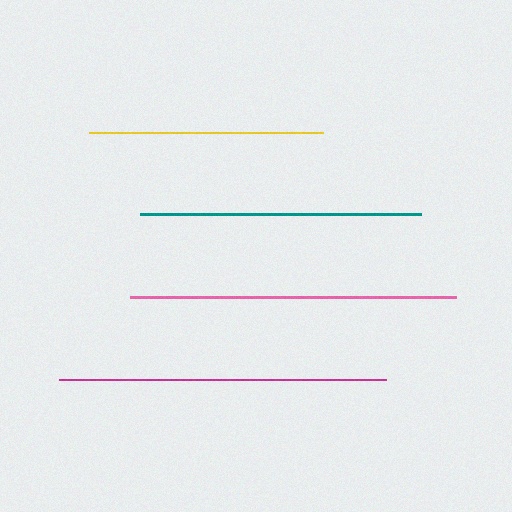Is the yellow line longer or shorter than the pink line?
The pink line is longer than the yellow line.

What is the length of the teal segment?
The teal segment is approximately 281 pixels long.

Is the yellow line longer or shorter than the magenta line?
The magenta line is longer than the yellow line.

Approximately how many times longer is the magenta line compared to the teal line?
The magenta line is approximately 1.2 times the length of the teal line.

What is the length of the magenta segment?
The magenta segment is approximately 327 pixels long.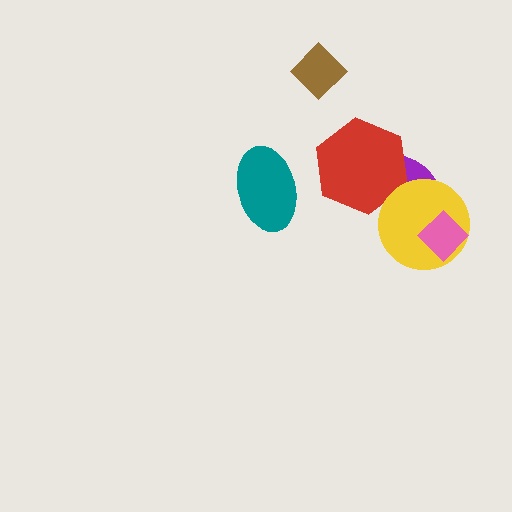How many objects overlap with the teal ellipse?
0 objects overlap with the teal ellipse.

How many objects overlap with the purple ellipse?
2 objects overlap with the purple ellipse.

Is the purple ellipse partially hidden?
Yes, it is partially covered by another shape.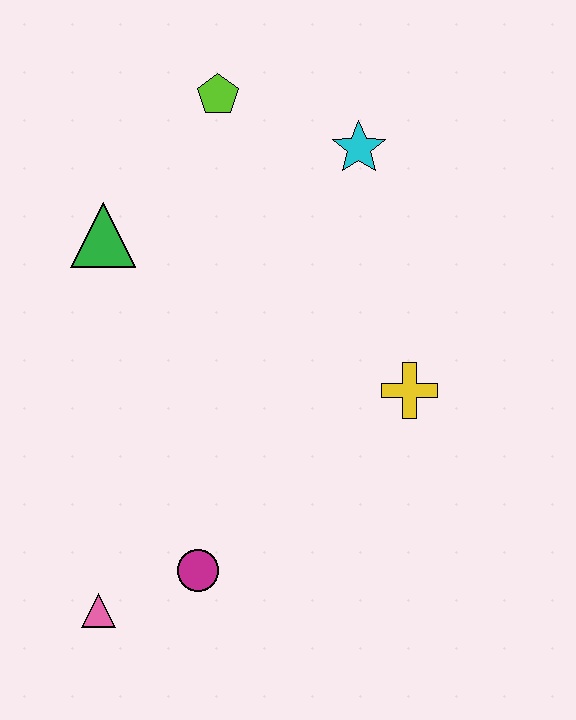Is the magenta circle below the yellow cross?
Yes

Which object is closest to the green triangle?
The lime pentagon is closest to the green triangle.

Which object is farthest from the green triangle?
The pink triangle is farthest from the green triangle.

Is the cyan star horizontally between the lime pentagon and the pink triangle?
No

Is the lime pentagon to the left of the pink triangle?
No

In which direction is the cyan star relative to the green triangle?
The cyan star is to the right of the green triangle.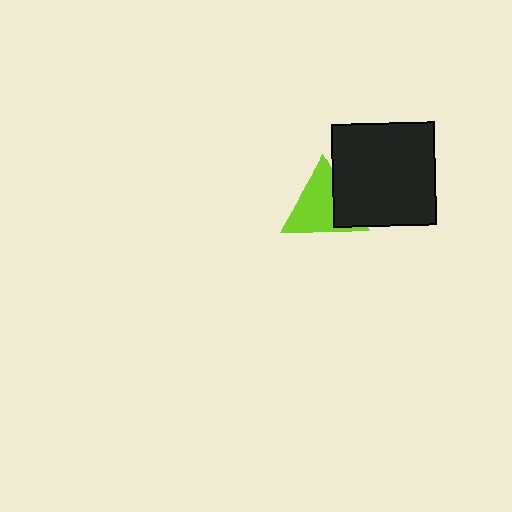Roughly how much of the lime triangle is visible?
Most of it is visible (roughly 70%).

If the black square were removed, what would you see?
You would see the complete lime triangle.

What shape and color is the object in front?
The object in front is a black square.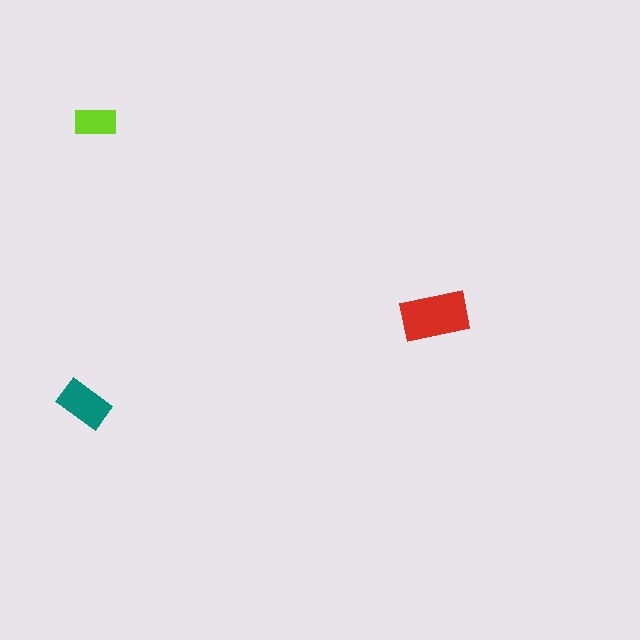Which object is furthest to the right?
The red rectangle is rightmost.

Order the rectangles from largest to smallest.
the red one, the teal one, the lime one.